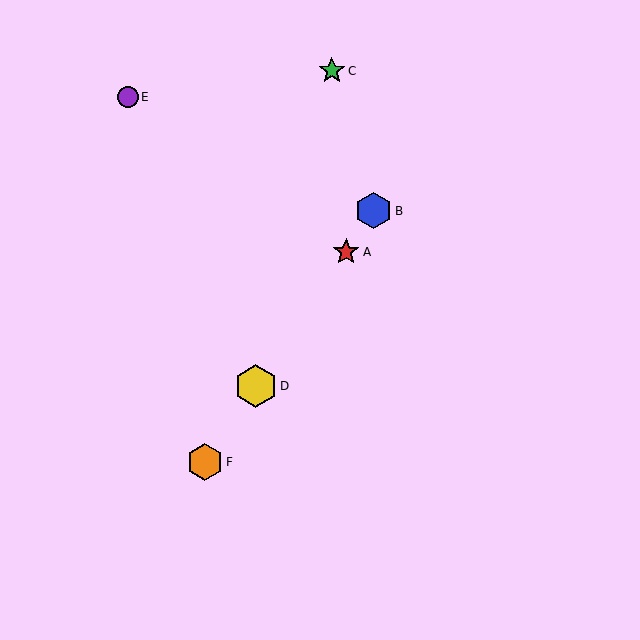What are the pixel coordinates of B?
Object B is at (374, 211).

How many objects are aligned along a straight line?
4 objects (A, B, D, F) are aligned along a straight line.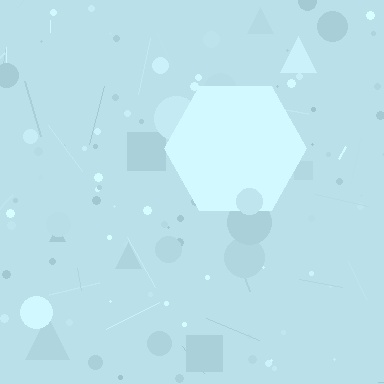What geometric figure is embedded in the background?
A hexagon is embedded in the background.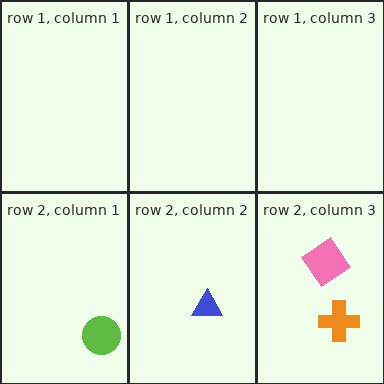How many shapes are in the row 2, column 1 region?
1.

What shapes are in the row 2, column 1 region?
The lime circle.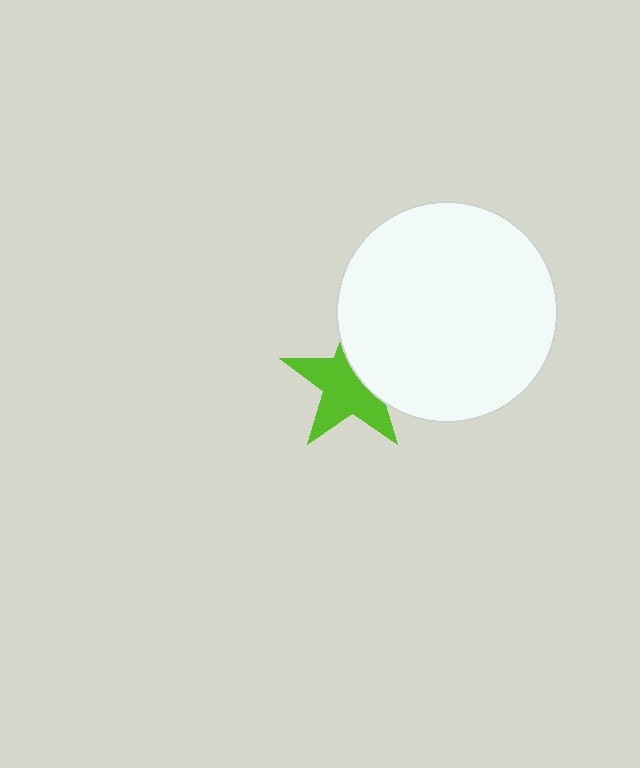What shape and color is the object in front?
The object in front is a white circle.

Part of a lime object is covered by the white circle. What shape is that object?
It is a star.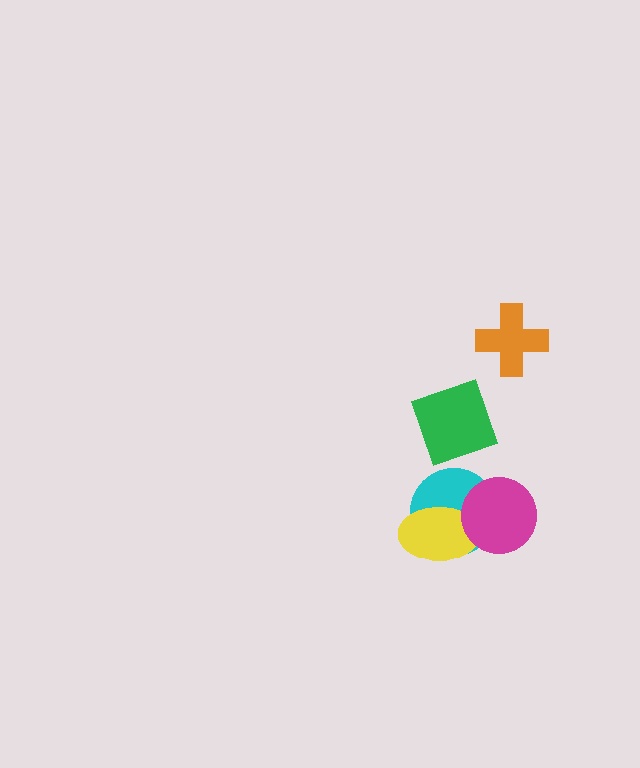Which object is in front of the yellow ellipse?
The magenta circle is in front of the yellow ellipse.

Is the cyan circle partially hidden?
Yes, it is partially covered by another shape.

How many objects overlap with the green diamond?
0 objects overlap with the green diamond.